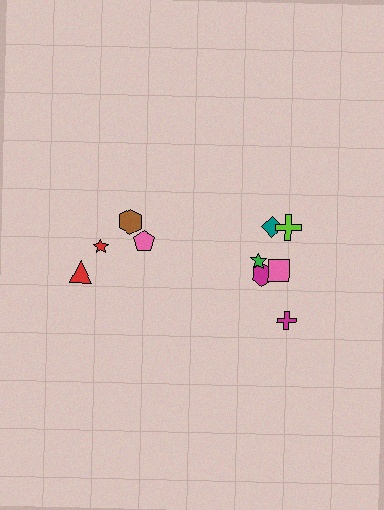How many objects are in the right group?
There are 6 objects.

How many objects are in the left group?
There are 4 objects.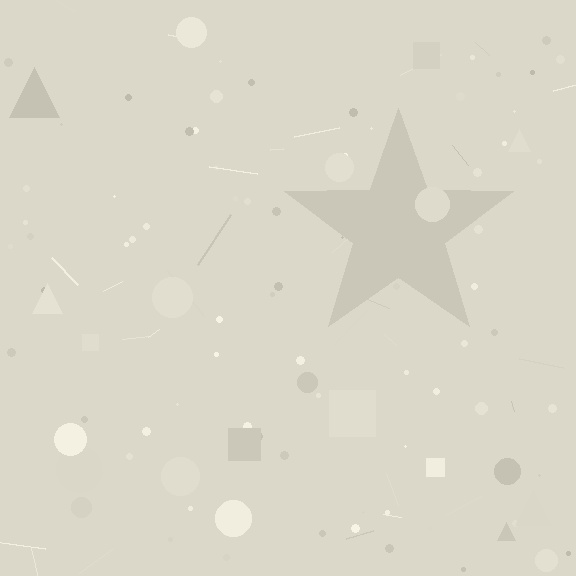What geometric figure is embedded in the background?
A star is embedded in the background.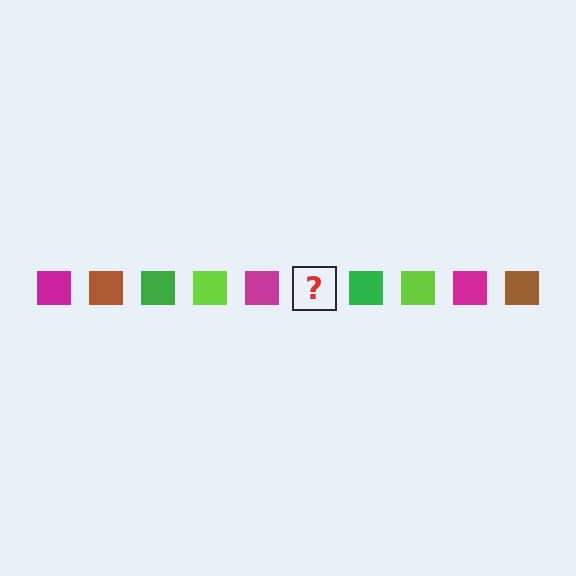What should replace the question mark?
The question mark should be replaced with a brown square.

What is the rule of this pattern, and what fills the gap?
The rule is that the pattern cycles through magenta, brown, green, lime squares. The gap should be filled with a brown square.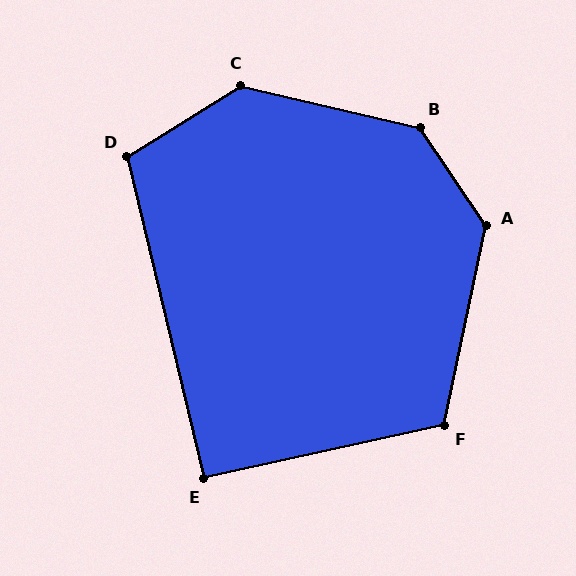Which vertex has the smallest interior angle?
E, at approximately 91 degrees.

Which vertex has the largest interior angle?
B, at approximately 137 degrees.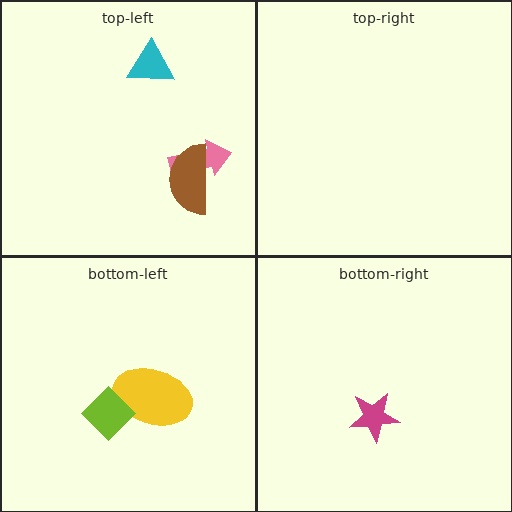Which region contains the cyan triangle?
The top-left region.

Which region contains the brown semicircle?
The top-left region.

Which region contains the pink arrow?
The top-left region.